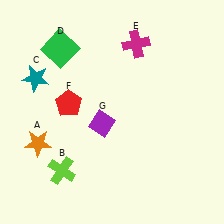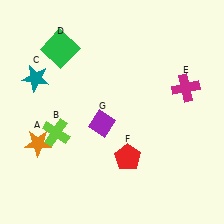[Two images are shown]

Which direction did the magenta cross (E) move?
The magenta cross (E) moved right.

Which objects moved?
The objects that moved are: the lime cross (B), the magenta cross (E), the red pentagon (F).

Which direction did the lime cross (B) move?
The lime cross (B) moved up.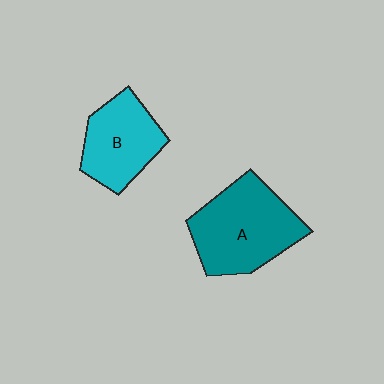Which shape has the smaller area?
Shape B (cyan).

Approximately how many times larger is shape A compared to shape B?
Approximately 1.4 times.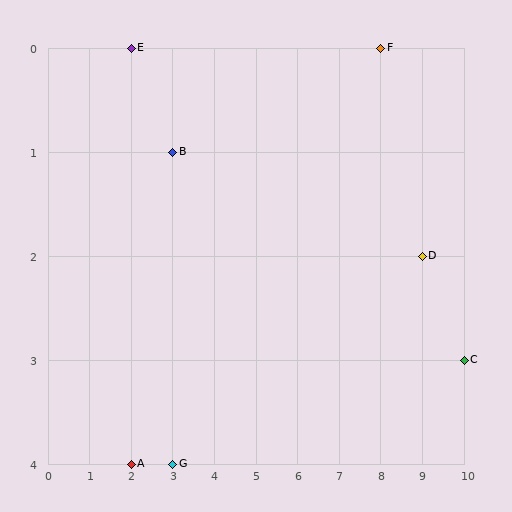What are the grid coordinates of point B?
Point B is at grid coordinates (3, 1).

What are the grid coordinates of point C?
Point C is at grid coordinates (10, 3).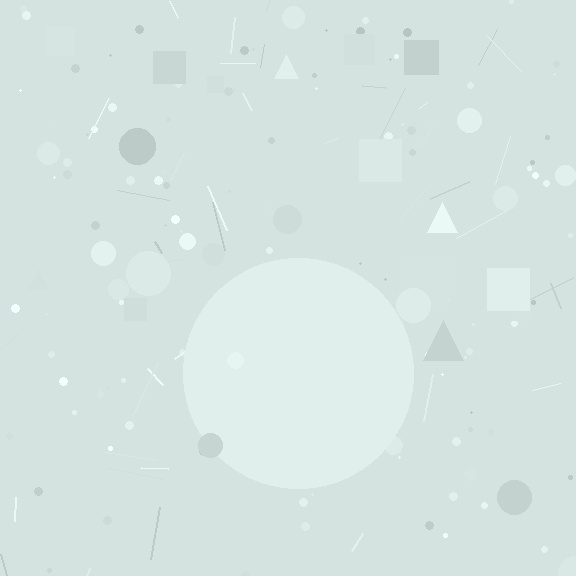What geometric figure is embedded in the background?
A circle is embedded in the background.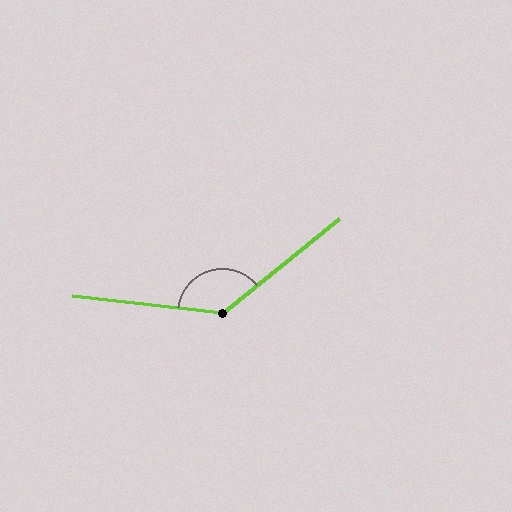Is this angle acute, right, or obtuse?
It is obtuse.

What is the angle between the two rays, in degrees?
Approximately 134 degrees.